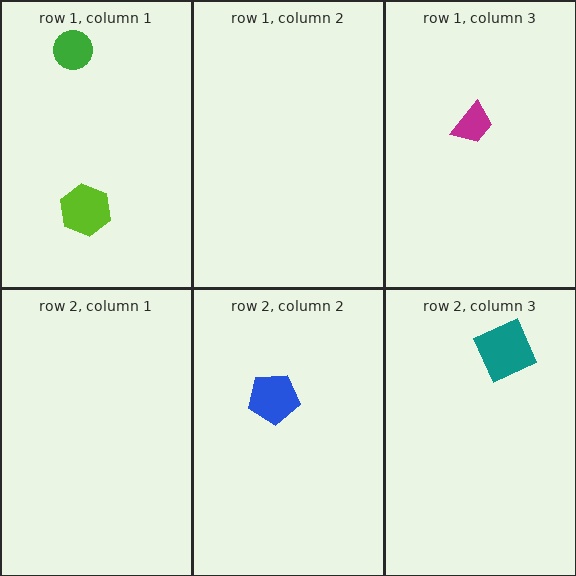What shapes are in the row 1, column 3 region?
The magenta trapezoid.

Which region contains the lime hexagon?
The row 1, column 1 region.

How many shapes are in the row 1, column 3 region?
1.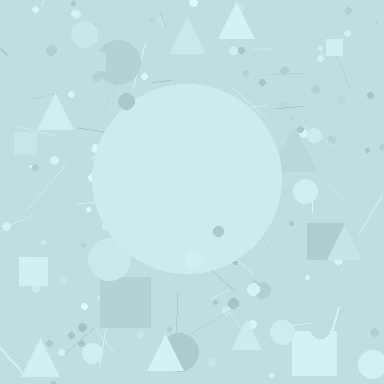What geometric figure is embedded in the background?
A circle is embedded in the background.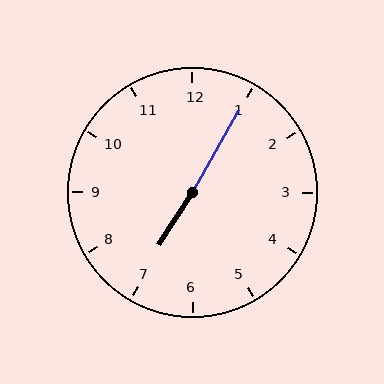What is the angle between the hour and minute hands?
Approximately 178 degrees.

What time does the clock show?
7:05.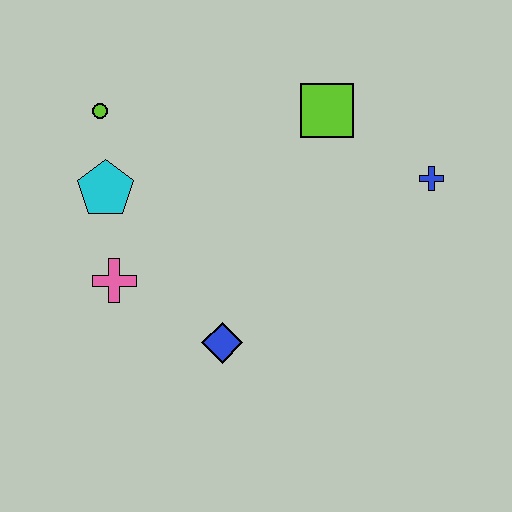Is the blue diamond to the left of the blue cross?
Yes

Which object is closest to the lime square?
The blue cross is closest to the lime square.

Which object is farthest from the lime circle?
The blue cross is farthest from the lime circle.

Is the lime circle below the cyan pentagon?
No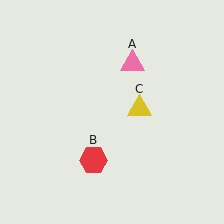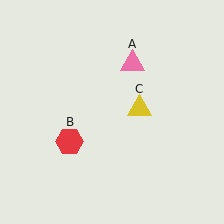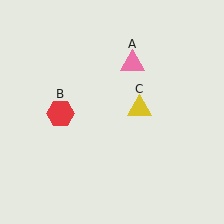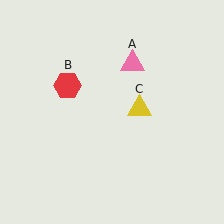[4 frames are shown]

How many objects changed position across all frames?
1 object changed position: red hexagon (object B).